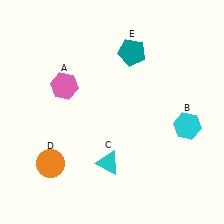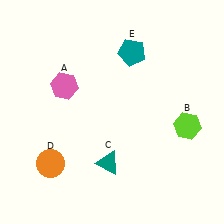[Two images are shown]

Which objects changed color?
B changed from cyan to lime. C changed from cyan to teal.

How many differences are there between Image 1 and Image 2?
There are 2 differences between the two images.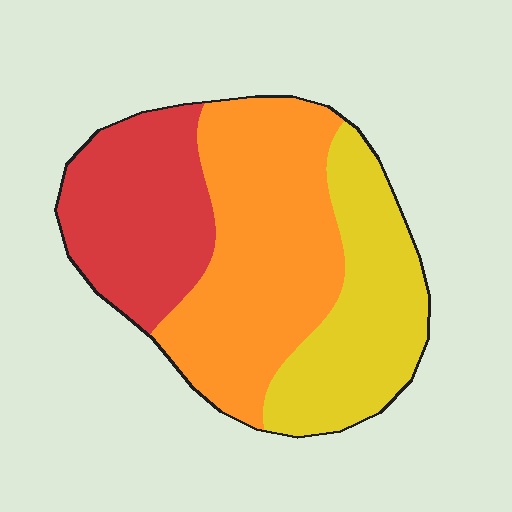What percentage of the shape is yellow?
Yellow covers 29% of the shape.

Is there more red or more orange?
Orange.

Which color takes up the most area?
Orange, at roughly 45%.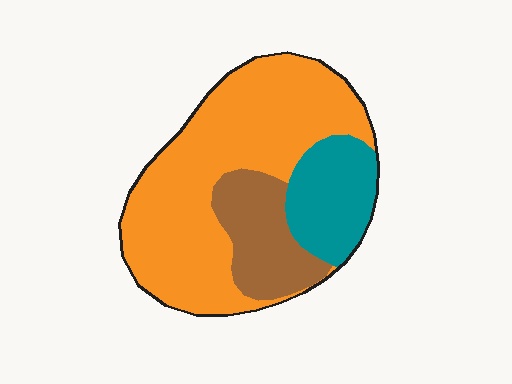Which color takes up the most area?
Orange, at roughly 65%.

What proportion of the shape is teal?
Teal takes up between a sixth and a third of the shape.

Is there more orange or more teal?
Orange.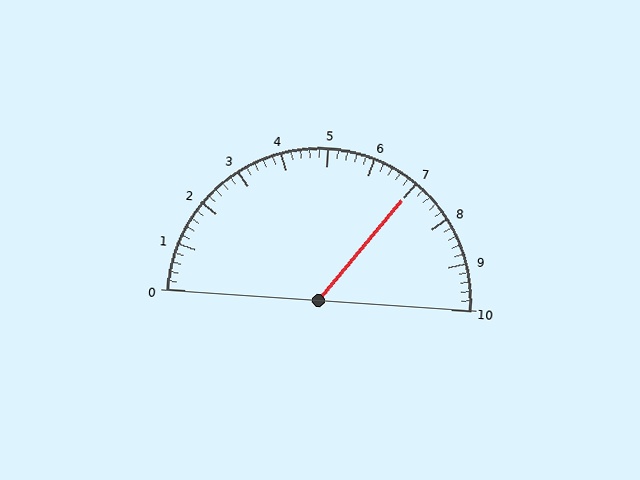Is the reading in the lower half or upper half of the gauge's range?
The reading is in the upper half of the range (0 to 10).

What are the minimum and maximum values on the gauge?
The gauge ranges from 0 to 10.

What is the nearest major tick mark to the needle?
The nearest major tick mark is 7.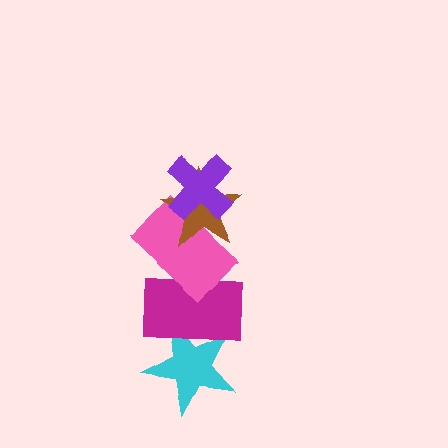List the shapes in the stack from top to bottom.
From top to bottom: the purple cross, the brown star, the pink rectangle, the magenta rectangle, the cyan star.